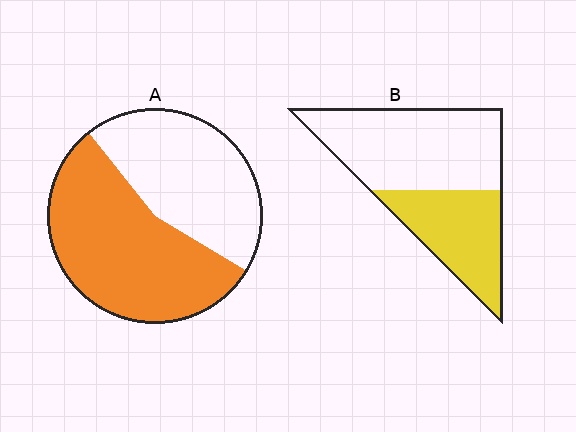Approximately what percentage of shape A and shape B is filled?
A is approximately 55% and B is approximately 40%.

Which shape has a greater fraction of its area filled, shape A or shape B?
Shape A.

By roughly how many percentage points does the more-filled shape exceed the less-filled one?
By roughly 15 percentage points (A over B).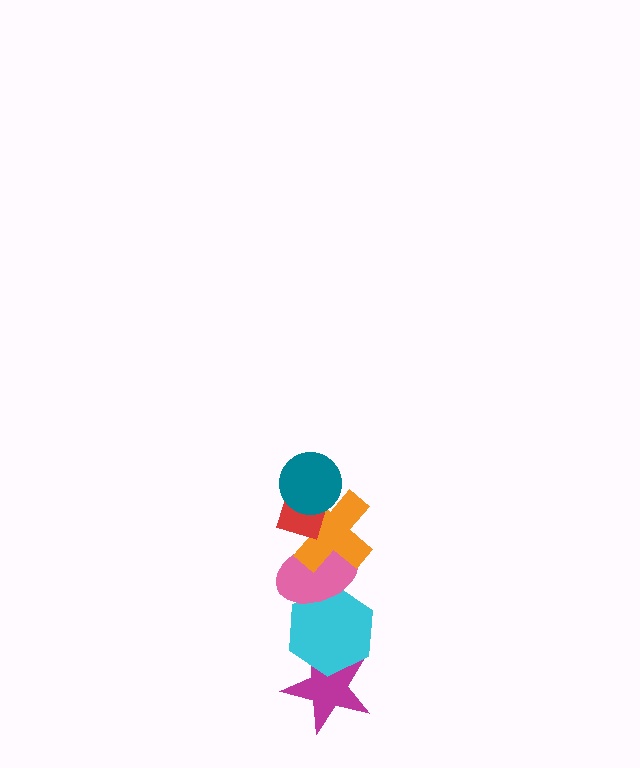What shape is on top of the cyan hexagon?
The pink ellipse is on top of the cyan hexagon.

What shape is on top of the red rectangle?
The teal circle is on top of the red rectangle.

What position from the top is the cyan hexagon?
The cyan hexagon is 5th from the top.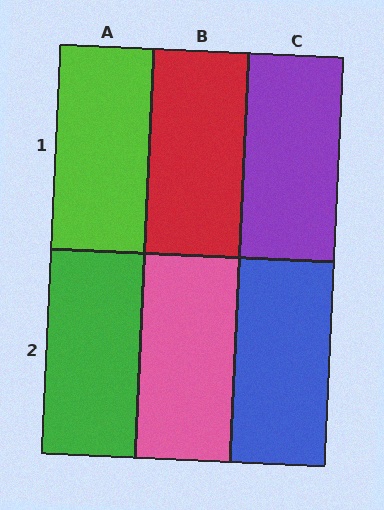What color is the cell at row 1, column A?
Lime.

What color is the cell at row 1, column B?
Red.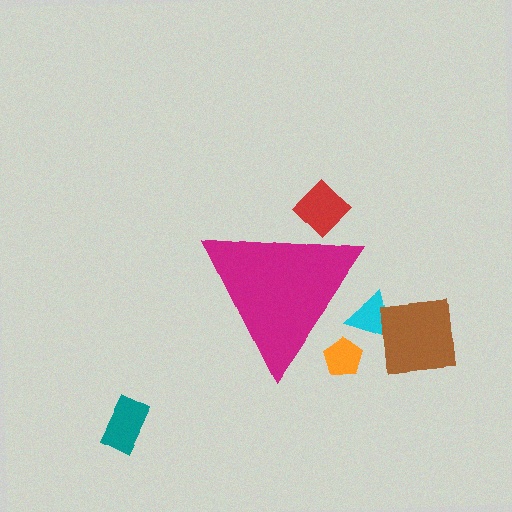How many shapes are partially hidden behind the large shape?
3 shapes are partially hidden.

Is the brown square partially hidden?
No, the brown square is fully visible.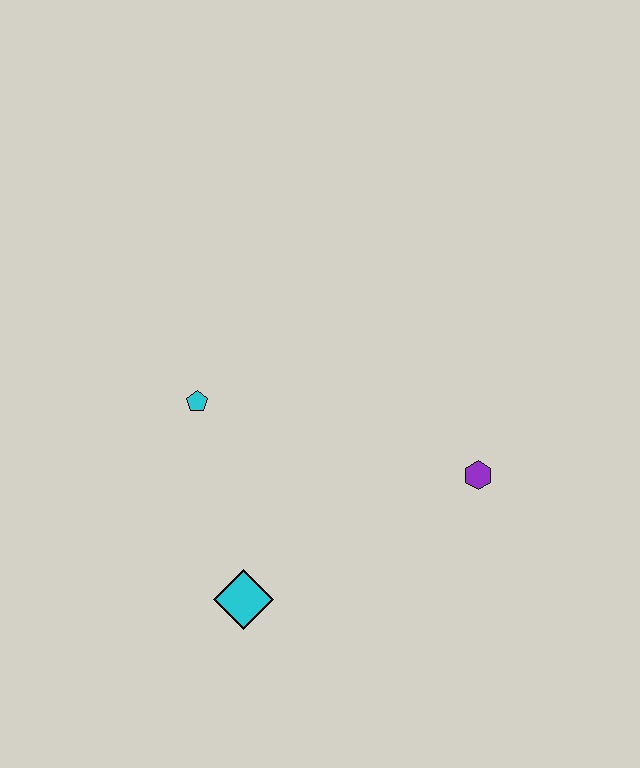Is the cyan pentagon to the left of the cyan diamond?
Yes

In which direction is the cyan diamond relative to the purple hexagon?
The cyan diamond is to the left of the purple hexagon.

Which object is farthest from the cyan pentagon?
The purple hexagon is farthest from the cyan pentagon.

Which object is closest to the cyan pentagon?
The cyan diamond is closest to the cyan pentagon.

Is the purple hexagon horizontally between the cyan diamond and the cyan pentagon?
No